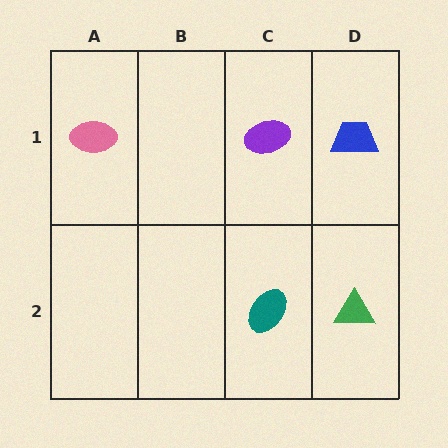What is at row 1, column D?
A blue trapezoid.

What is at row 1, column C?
A purple ellipse.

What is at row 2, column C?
A teal ellipse.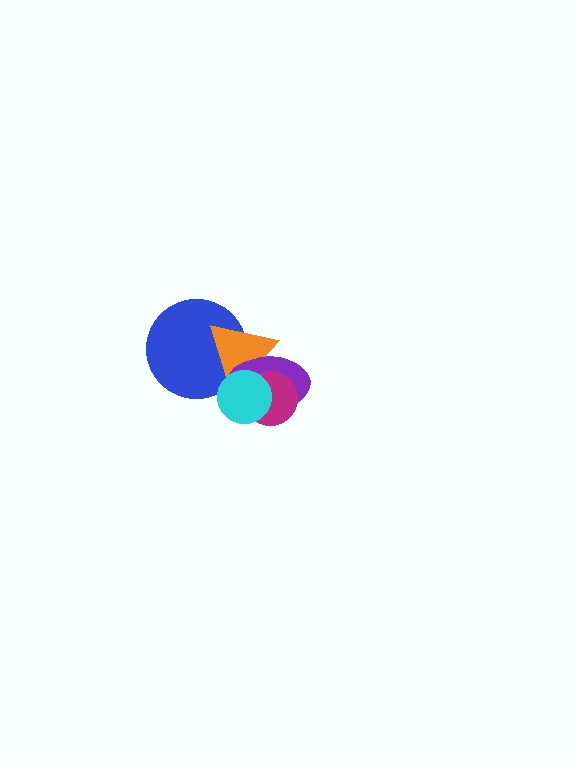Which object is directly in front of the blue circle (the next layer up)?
The orange triangle is directly in front of the blue circle.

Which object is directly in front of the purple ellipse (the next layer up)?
The magenta circle is directly in front of the purple ellipse.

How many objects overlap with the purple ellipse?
4 objects overlap with the purple ellipse.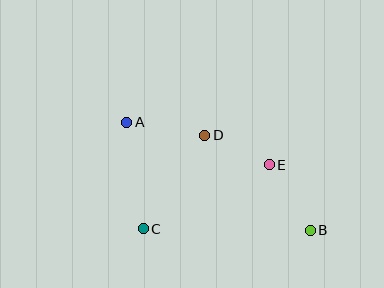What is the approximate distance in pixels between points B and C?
The distance between B and C is approximately 167 pixels.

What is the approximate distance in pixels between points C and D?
The distance between C and D is approximately 112 pixels.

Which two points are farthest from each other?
Points A and B are farthest from each other.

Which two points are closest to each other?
Points D and E are closest to each other.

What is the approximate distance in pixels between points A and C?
The distance between A and C is approximately 108 pixels.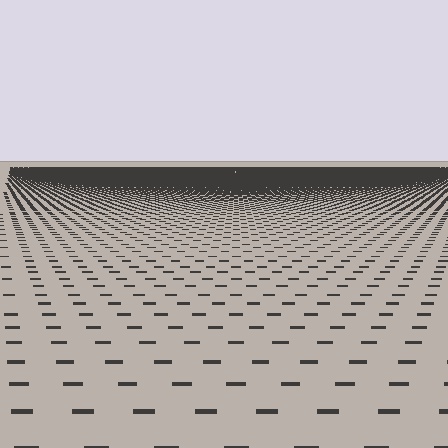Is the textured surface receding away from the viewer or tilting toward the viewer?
The surface is receding away from the viewer. Texture elements get smaller and denser toward the top.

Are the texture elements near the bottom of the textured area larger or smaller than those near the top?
Larger. Near the bottom, elements are closer to the viewer and appear at a bigger on-screen size.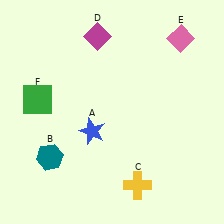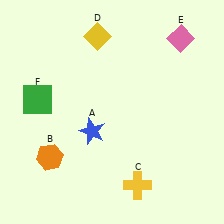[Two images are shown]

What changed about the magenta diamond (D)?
In Image 1, D is magenta. In Image 2, it changed to yellow.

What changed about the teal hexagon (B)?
In Image 1, B is teal. In Image 2, it changed to orange.